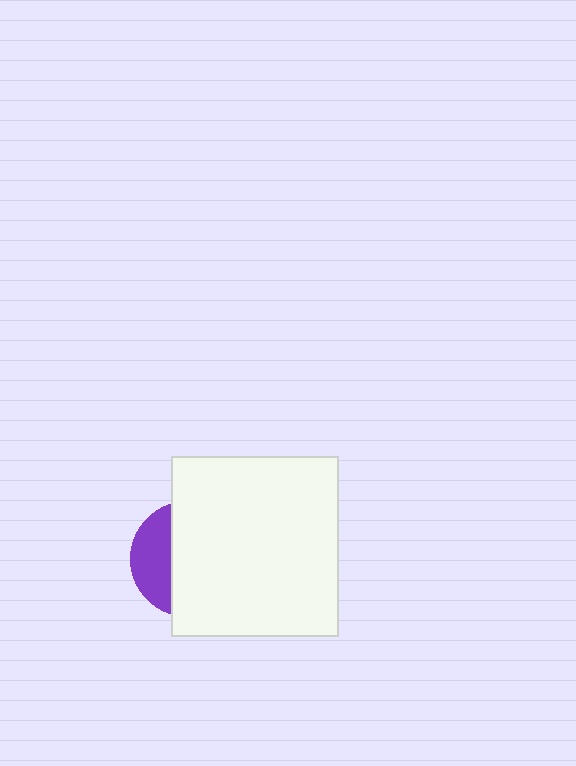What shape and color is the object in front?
The object in front is a white rectangle.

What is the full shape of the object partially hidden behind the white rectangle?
The partially hidden object is a purple circle.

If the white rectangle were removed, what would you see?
You would see the complete purple circle.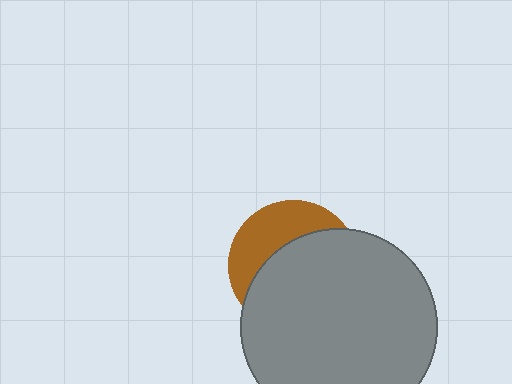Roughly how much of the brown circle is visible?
A small part of it is visible (roughly 36%).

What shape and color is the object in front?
The object in front is a gray circle.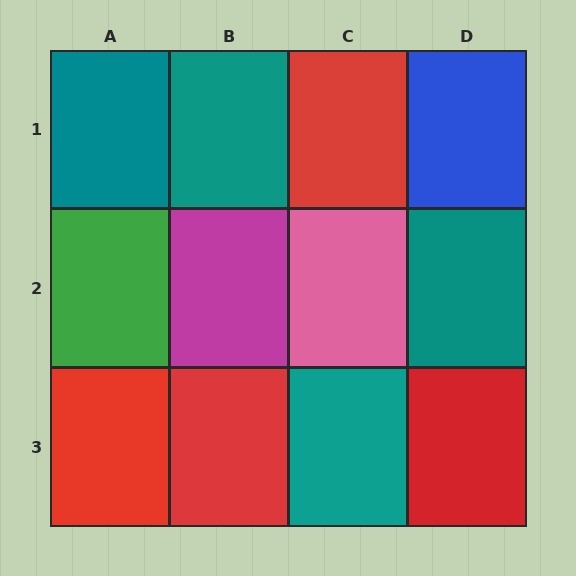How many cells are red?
4 cells are red.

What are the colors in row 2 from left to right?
Green, magenta, pink, teal.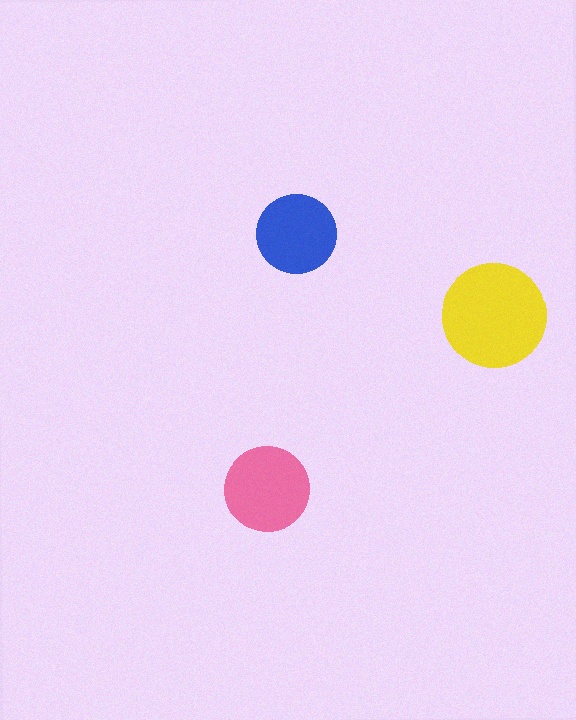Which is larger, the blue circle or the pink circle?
The pink one.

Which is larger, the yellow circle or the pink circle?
The yellow one.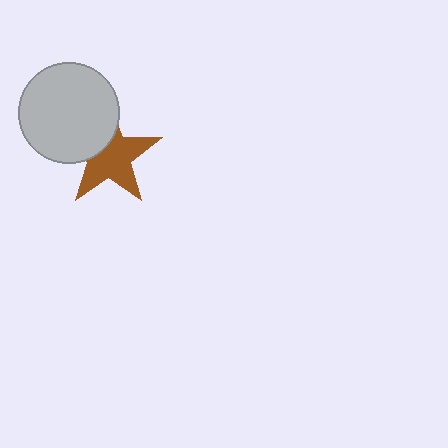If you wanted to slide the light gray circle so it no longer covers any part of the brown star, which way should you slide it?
Slide it toward the upper-left — that is the most direct way to separate the two shapes.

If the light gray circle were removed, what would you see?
You would see the complete brown star.